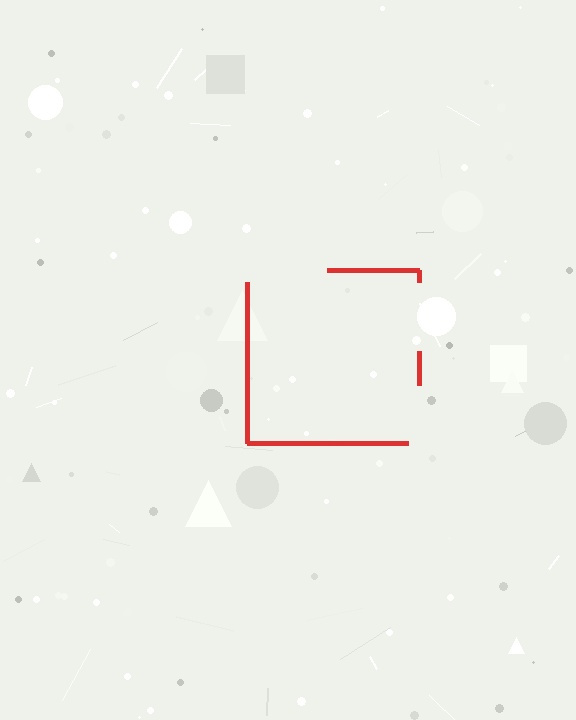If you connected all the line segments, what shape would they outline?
They would outline a square.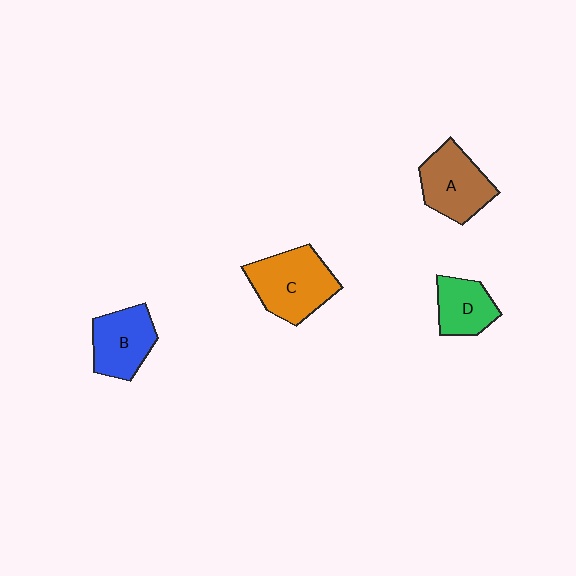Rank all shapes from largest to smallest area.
From largest to smallest: C (orange), A (brown), B (blue), D (green).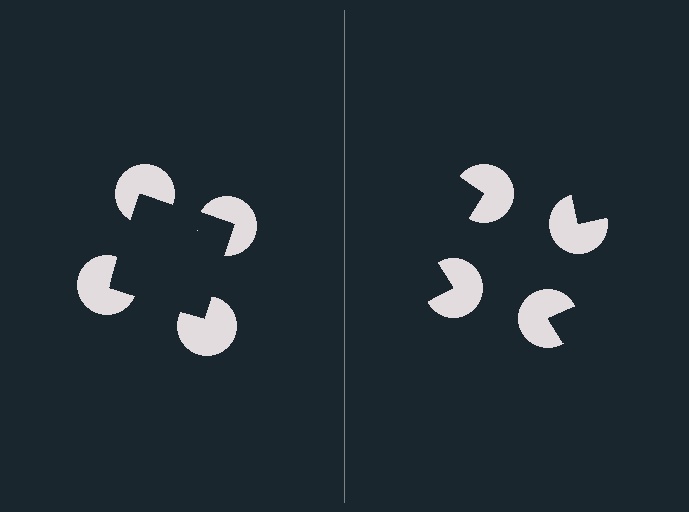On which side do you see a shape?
An illusory square appears on the left side. On the right side the wedge cuts are rotated, so no coherent shape forms.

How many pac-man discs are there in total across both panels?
8 — 4 on each side.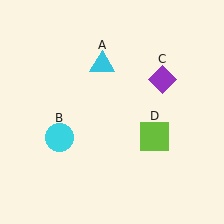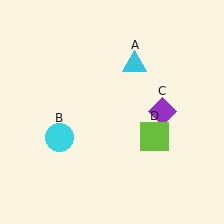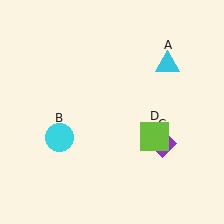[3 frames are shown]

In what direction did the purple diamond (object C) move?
The purple diamond (object C) moved down.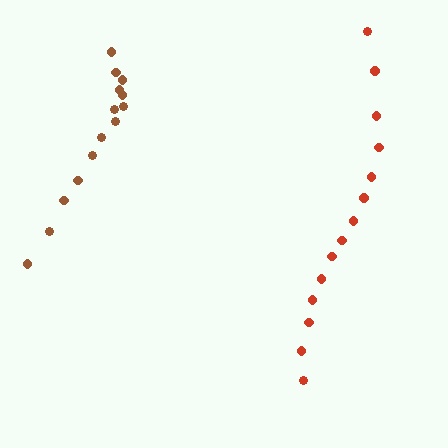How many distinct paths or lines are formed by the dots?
There are 2 distinct paths.